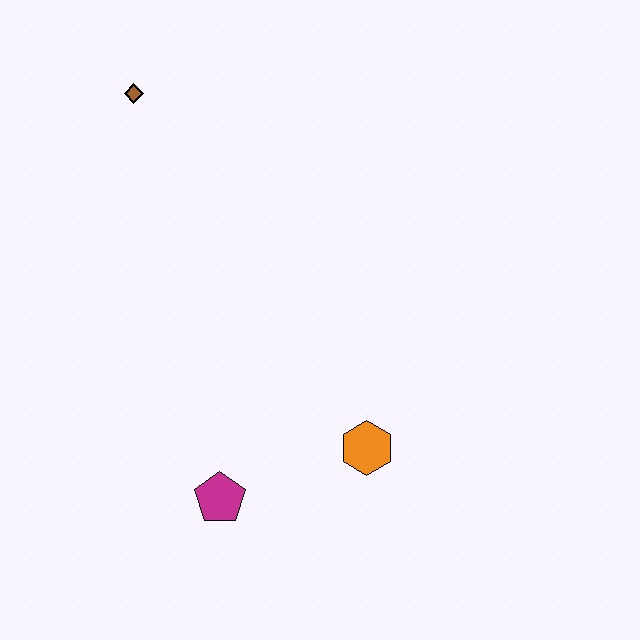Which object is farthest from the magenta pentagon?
The brown diamond is farthest from the magenta pentagon.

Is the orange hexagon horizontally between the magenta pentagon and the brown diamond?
No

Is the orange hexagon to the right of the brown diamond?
Yes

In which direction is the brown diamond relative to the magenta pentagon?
The brown diamond is above the magenta pentagon.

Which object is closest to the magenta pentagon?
The orange hexagon is closest to the magenta pentagon.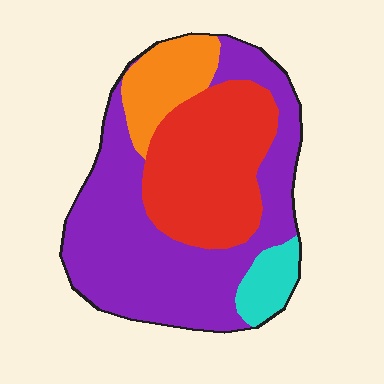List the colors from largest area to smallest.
From largest to smallest: purple, red, orange, cyan.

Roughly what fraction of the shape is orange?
Orange takes up about one eighth (1/8) of the shape.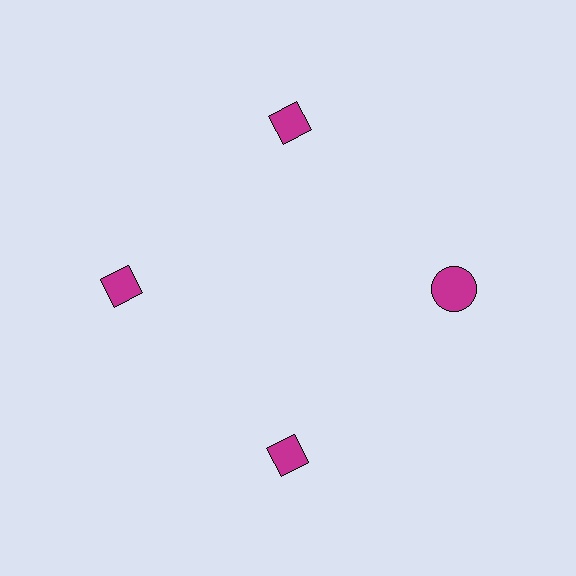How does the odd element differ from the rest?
It has a different shape: circle instead of diamond.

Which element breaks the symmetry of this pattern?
The magenta circle at roughly the 3 o'clock position breaks the symmetry. All other shapes are magenta diamonds.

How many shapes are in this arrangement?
There are 4 shapes arranged in a ring pattern.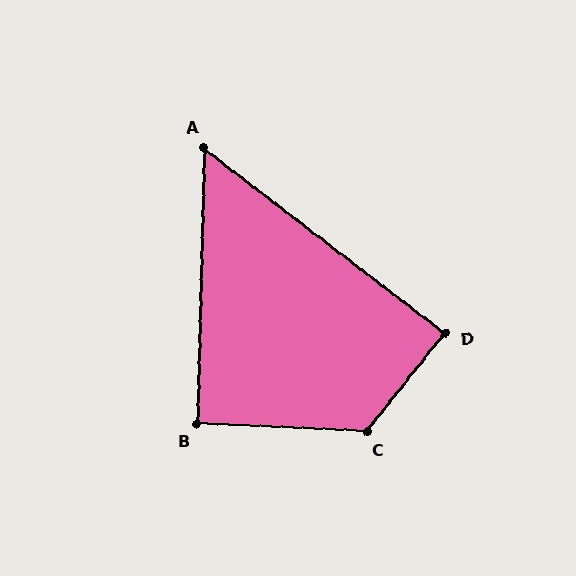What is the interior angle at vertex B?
Approximately 91 degrees (approximately right).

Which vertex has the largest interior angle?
C, at approximately 126 degrees.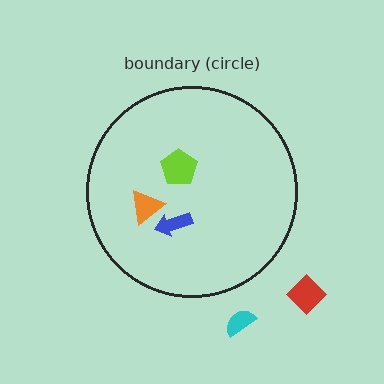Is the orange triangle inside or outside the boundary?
Inside.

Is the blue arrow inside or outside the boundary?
Inside.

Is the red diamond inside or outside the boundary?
Outside.